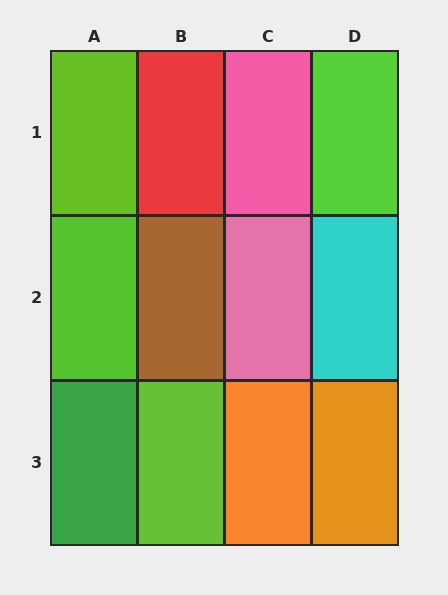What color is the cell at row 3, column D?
Orange.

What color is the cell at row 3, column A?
Green.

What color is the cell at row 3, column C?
Orange.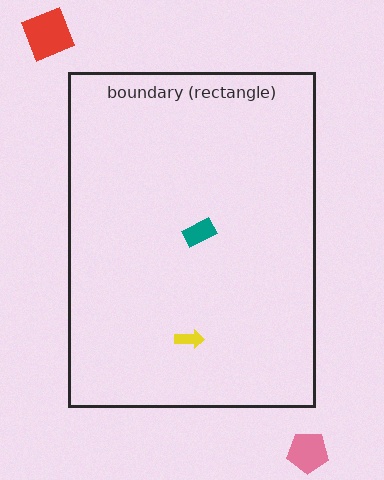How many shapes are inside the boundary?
2 inside, 2 outside.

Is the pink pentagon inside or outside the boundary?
Outside.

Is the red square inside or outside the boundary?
Outside.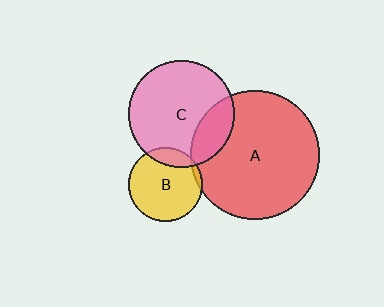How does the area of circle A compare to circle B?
Approximately 3.1 times.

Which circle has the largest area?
Circle A (red).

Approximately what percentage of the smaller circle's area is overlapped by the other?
Approximately 15%.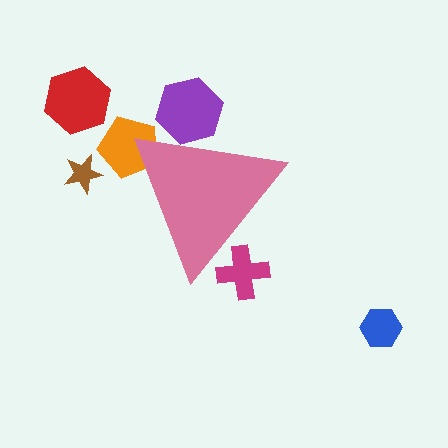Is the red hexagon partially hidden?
No, the red hexagon is fully visible.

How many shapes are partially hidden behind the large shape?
3 shapes are partially hidden.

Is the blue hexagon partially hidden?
No, the blue hexagon is fully visible.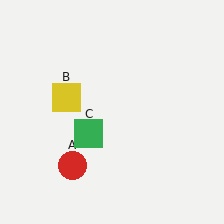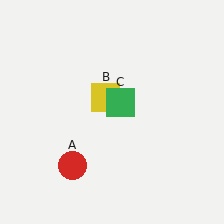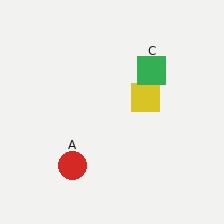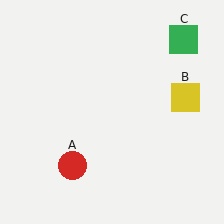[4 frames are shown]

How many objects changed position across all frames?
2 objects changed position: yellow square (object B), green square (object C).